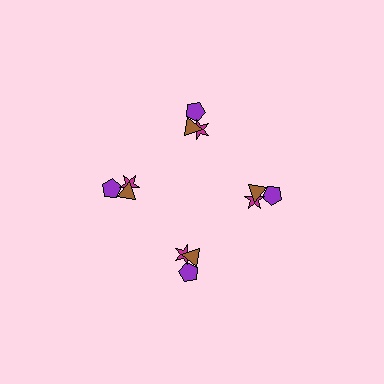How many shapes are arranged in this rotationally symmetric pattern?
There are 12 shapes, arranged in 4 groups of 3.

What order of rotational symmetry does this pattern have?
This pattern has 4-fold rotational symmetry.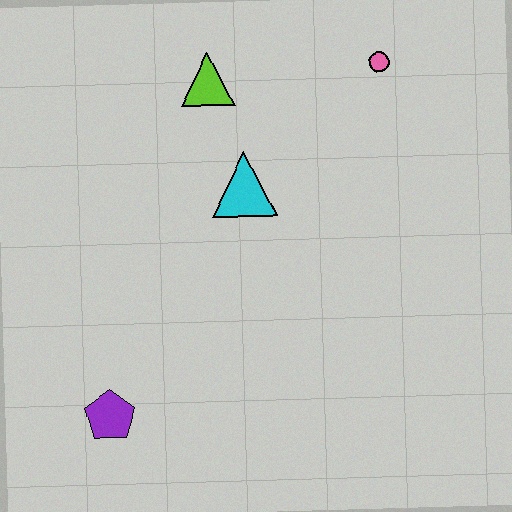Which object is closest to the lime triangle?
The cyan triangle is closest to the lime triangle.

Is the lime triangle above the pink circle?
No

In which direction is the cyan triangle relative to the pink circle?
The cyan triangle is to the left of the pink circle.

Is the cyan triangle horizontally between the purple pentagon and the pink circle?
Yes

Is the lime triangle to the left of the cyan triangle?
Yes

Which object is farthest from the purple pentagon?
The pink circle is farthest from the purple pentagon.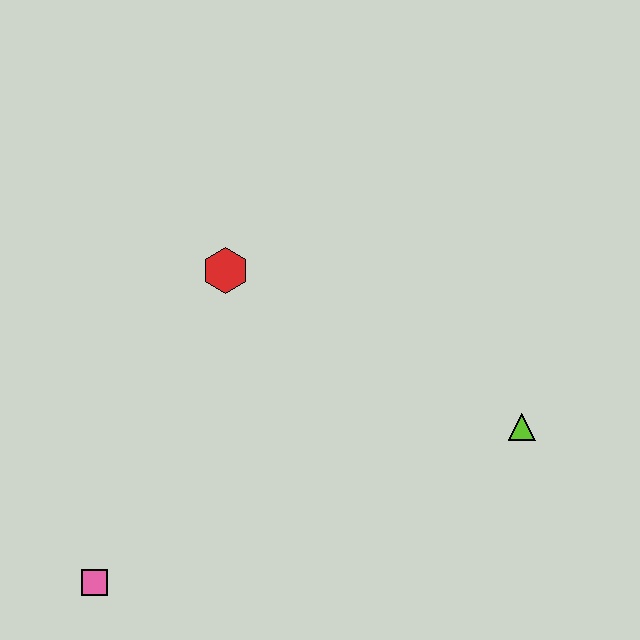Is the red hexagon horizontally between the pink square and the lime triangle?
Yes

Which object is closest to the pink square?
The red hexagon is closest to the pink square.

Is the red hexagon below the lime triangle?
No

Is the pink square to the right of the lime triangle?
No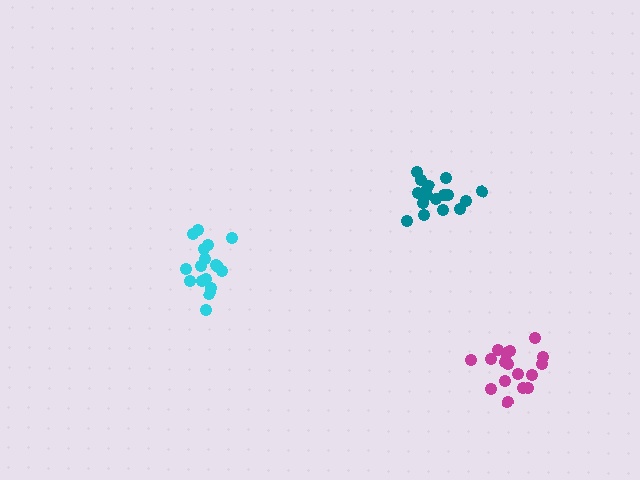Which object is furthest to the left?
The cyan cluster is leftmost.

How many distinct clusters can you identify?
There are 3 distinct clusters.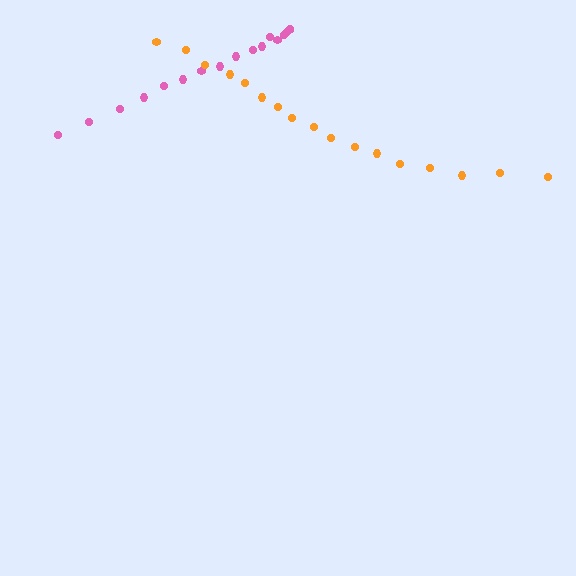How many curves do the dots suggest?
There are 2 distinct paths.